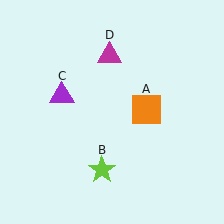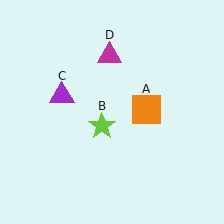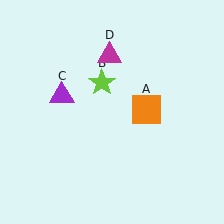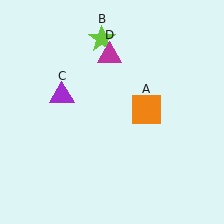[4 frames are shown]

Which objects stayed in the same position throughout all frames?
Orange square (object A) and purple triangle (object C) and magenta triangle (object D) remained stationary.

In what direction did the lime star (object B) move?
The lime star (object B) moved up.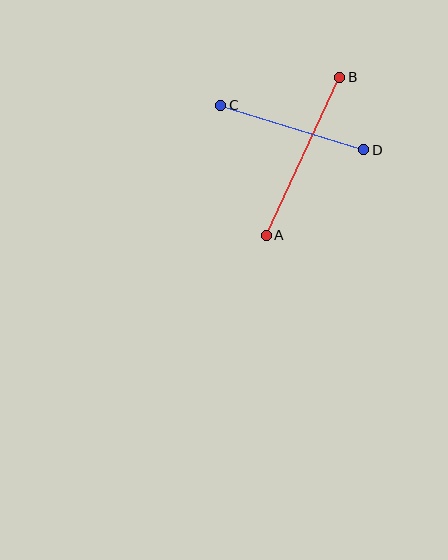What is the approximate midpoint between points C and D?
The midpoint is at approximately (292, 128) pixels.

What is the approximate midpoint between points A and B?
The midpoint is at approximately (303, 156) pixels.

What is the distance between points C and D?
The distance is approximately 150 pixels.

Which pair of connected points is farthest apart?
Points A and B are farthest apart.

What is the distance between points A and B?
The distance is approximately 175 pixels.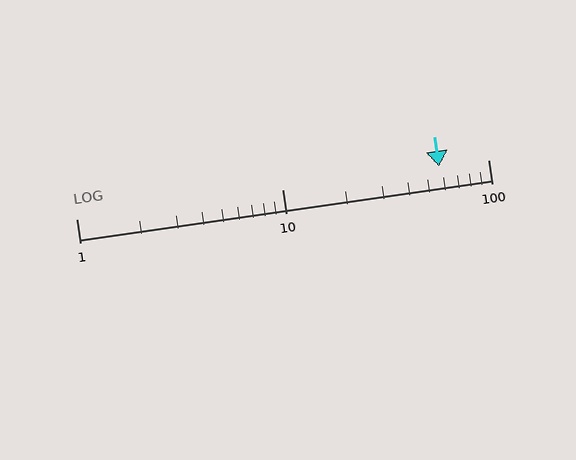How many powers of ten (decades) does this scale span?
The scale spans 2 decades, from 1 to 100.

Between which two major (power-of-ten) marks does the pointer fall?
The pointer is between 10 and 100.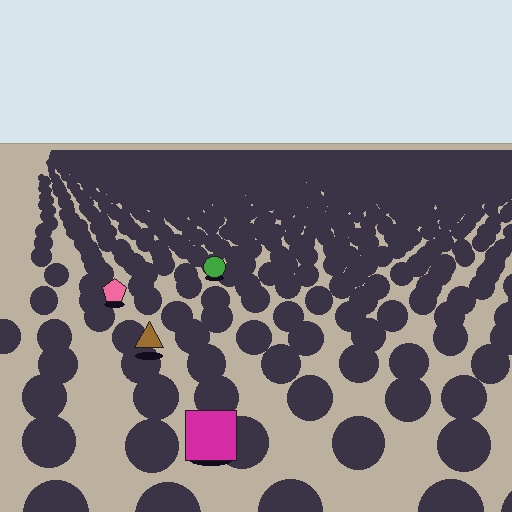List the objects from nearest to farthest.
From nearest to farthest: the magenta square, the brown triangle, the pink pentagon, the green circle.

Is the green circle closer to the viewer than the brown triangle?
No. The brown triangle is closer — you can tell from the texture gradient: the ground texture is coarser near it.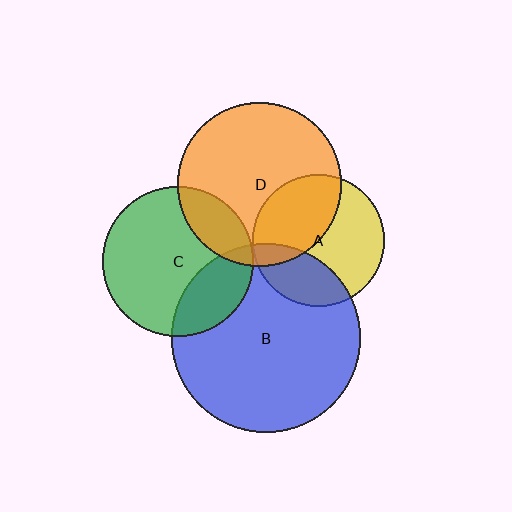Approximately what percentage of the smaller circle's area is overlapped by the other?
Approximately 20%.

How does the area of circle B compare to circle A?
Approximately 2.1 times.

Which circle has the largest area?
Circle B (blue).